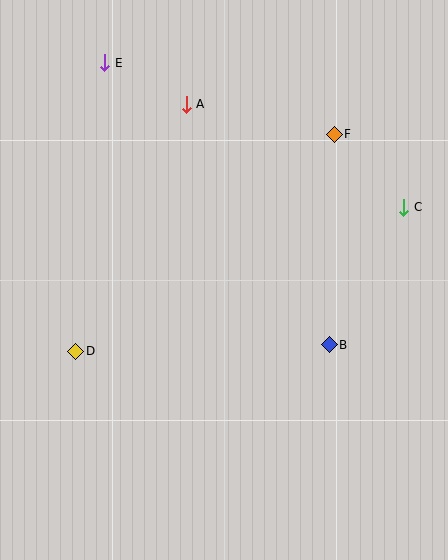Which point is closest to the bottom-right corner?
Point B is closest to the bottom-right corner.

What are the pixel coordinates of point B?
Point B is at (329, 345).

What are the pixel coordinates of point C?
Point C is at (404, 207).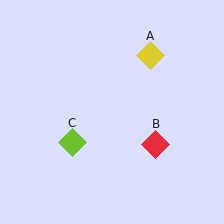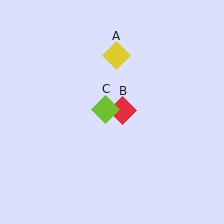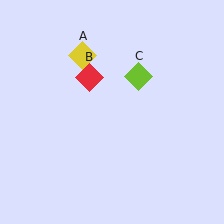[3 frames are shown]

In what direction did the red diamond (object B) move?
The red diamond (object B) moved up and to the left.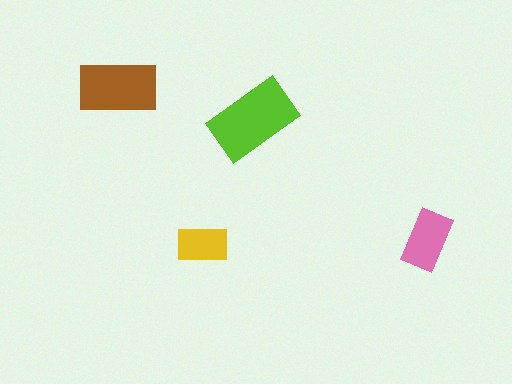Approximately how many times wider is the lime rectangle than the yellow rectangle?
About 1.5 times wider.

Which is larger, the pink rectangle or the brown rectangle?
The brown one.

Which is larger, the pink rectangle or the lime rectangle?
The lime one.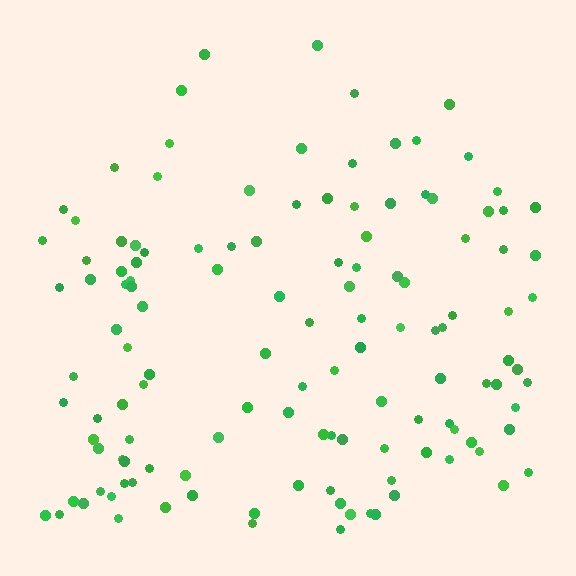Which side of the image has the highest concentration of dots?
The bottom.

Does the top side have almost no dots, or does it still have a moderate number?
Still a moderate number, just noticeably fewer than the bottom.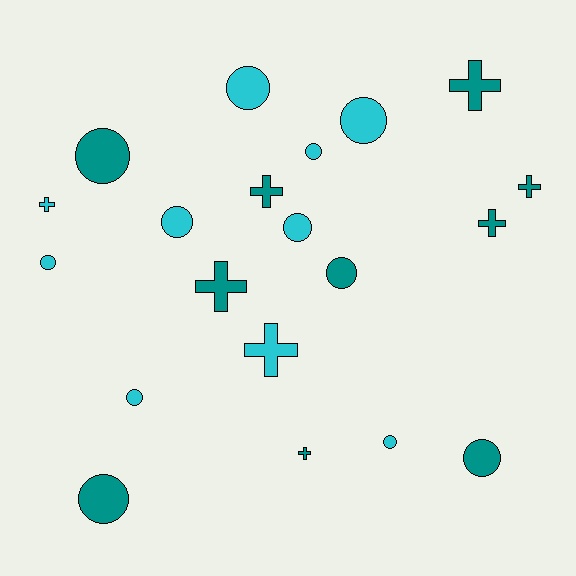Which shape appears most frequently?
Circle, with 12 objects.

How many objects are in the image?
There are 20 objects.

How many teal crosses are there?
There are 6 teal crosses.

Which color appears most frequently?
Teal, with 10 objects.